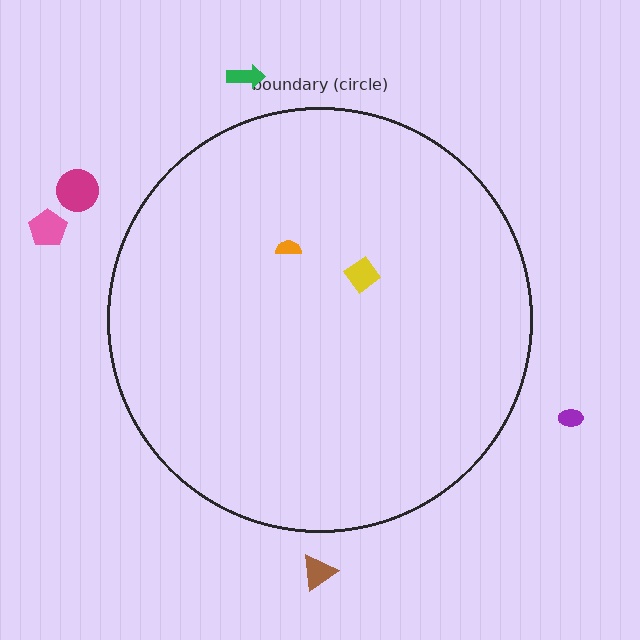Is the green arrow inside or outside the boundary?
Outside.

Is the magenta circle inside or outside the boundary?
Outside.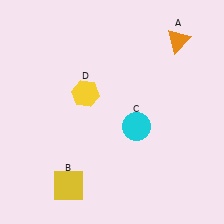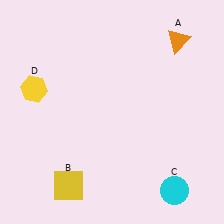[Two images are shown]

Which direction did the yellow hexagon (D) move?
The yellow hexagon (D) moved left.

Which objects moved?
The objects that moved are: the cyan circle (C), the yellow hexagon (D).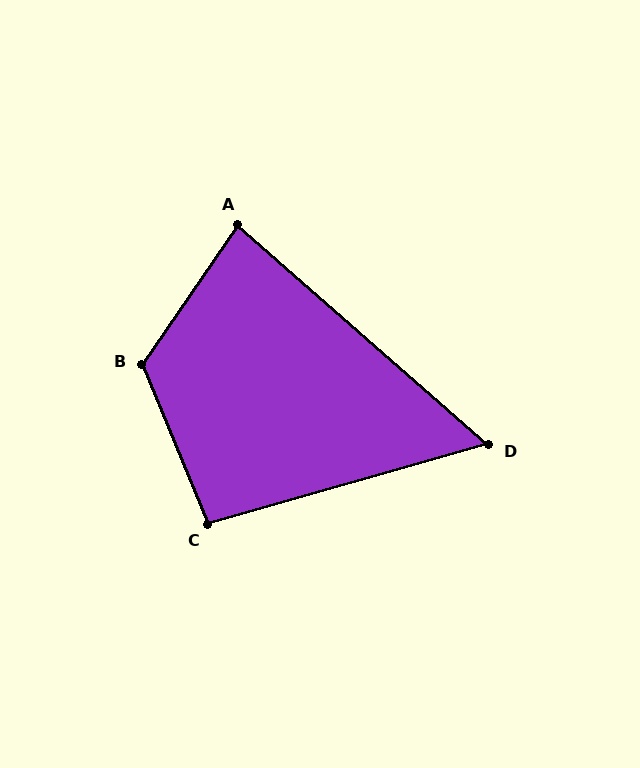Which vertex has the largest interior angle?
B, at approximately 123 degrees.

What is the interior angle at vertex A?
Approximately 83 degrees (acute).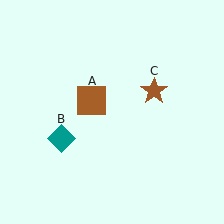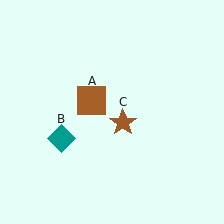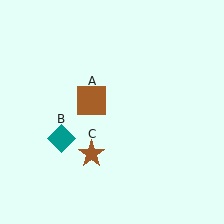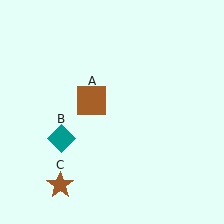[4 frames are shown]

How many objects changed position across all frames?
1 object changed position: brown star (object C).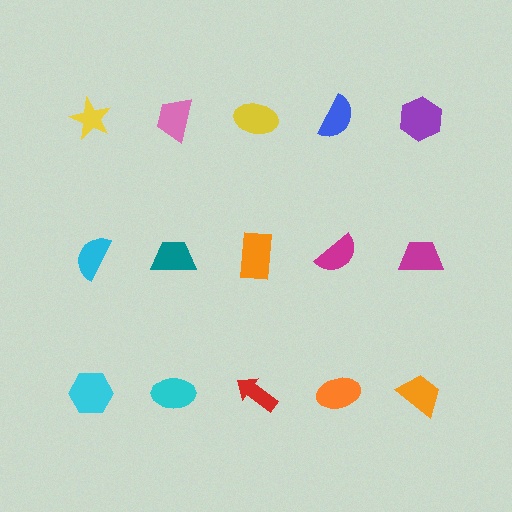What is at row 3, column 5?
An orange trapezoid.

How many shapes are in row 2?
5 shapes.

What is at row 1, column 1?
A yellow star.